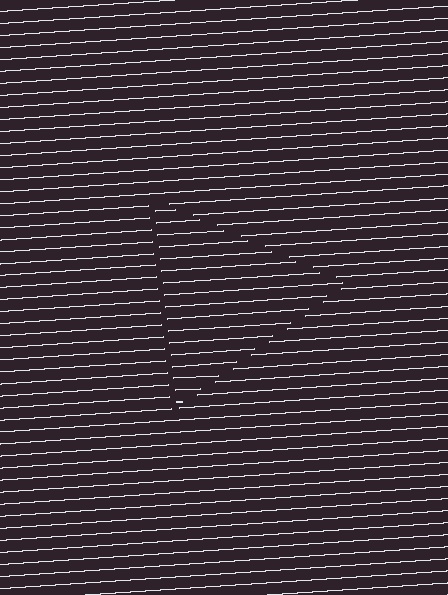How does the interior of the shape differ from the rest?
The interior of the shape contains the same grating, shifted by half a period — the contour is defined by the phase discontinuity where line-ends from the inner and outer gratings abut.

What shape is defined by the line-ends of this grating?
An illusory triangle. The interior of the shape contains the same grating, shifted by half a period — the contour is defined by the phase discontinuity where line-ends from the inner and outer gratings abut.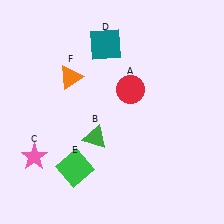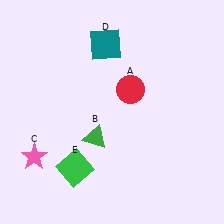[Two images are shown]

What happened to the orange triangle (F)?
The orange triangle (F) was removed in Image 2. It was in the top-left area of Image 1.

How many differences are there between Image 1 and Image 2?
There is 1 difference between the two images.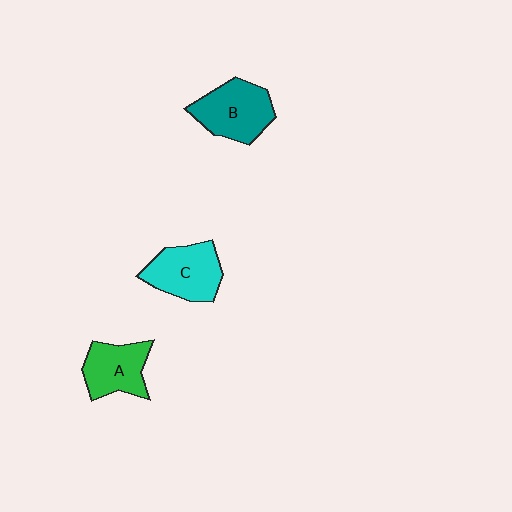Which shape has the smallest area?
Shape A (green).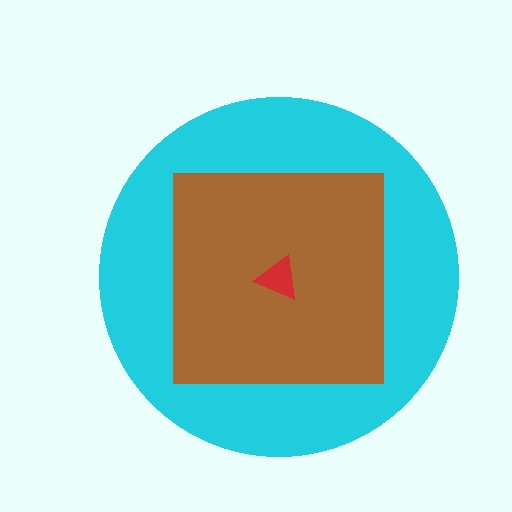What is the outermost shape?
The cyan circle.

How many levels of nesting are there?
3.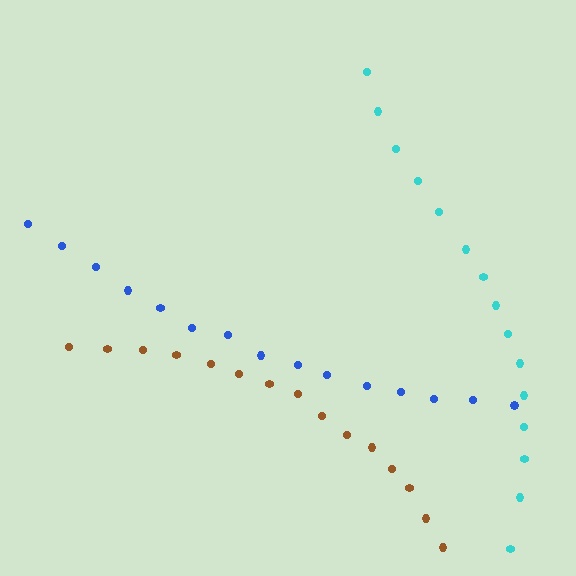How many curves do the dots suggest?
There are 3 distinct paths.